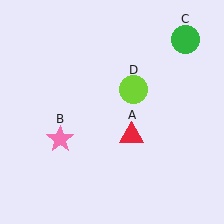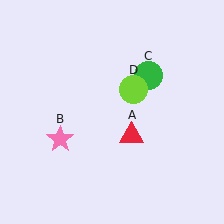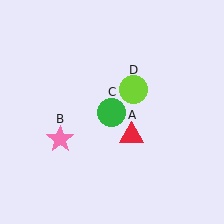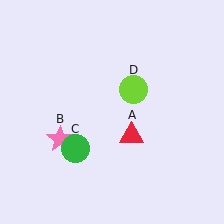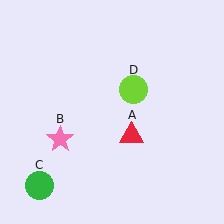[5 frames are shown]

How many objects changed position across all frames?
1 object changed position: green circle (object C).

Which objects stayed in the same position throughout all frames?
Red triangle (object A) and pink star (object B) and lime circle (object D) remained stationary.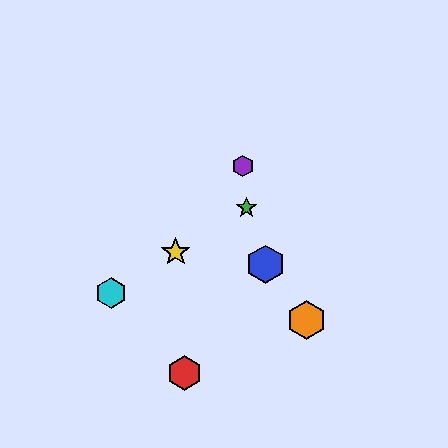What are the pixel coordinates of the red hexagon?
The red hexagon is at (185, 373).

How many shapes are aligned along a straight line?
3 shapes (the green star, the yellow star, the cyan hexagon) are aligned along a straight line.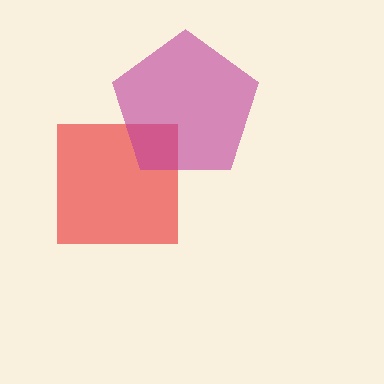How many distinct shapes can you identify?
There are 2 distinct shapes: a red square, a magenta pentagon.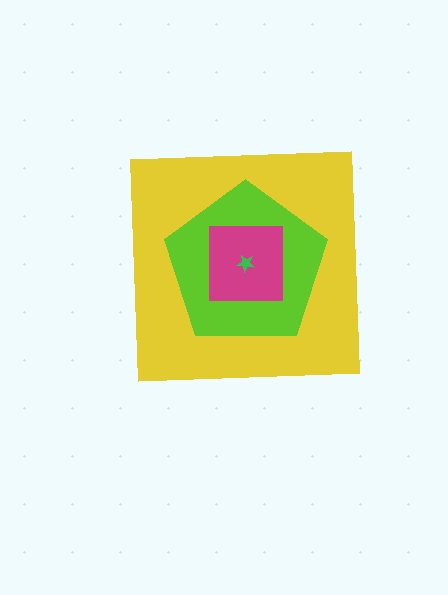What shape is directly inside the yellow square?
The lime pentagon.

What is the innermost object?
The green star.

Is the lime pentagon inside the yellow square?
Yes.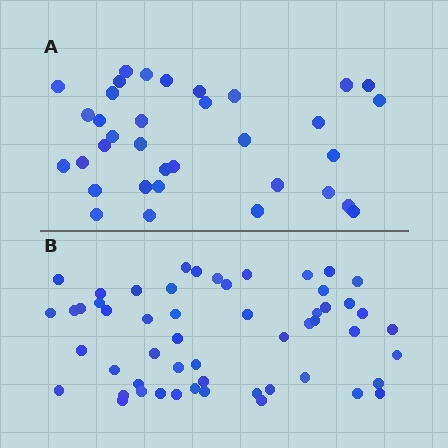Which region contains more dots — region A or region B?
Region B (the bottom region) has more dots.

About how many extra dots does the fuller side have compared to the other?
Region B has approximately 20 more dots than region A.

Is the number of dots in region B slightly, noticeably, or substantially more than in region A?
Region B has substantially more. The ratio is roughly 1.5 to 1.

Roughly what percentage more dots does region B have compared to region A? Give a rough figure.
About 55% more.